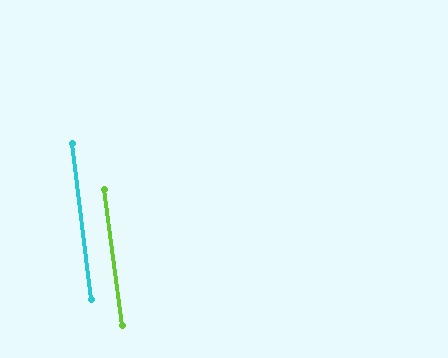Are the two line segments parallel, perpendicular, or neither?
Parallel — their directions differ by only 0.3°.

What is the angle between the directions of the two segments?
Approximately 0 degrees.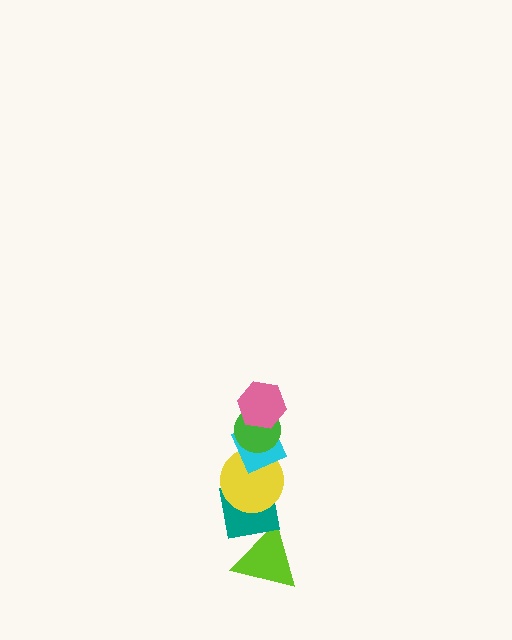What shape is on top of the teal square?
The yellow circle is on top of the teal square.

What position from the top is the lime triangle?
The lime triangle is 6th from the top.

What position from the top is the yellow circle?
The yellow circle is 4th from the top.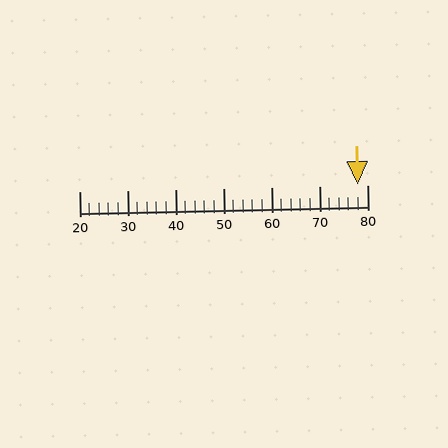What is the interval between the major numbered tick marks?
The major tick marks are spaced 10 units apart.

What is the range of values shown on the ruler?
The ruler shows values from 20 to 80.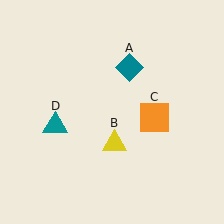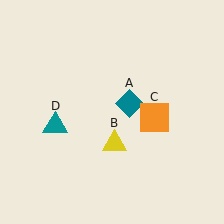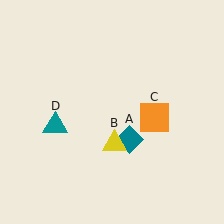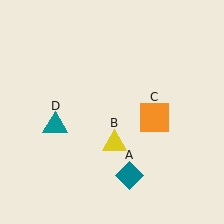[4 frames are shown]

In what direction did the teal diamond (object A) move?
The teal diamond (object A) moved down.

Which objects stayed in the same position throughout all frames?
Yellow triangle (object B) and orange square (object C) and teal triangle (object D) remained stationary.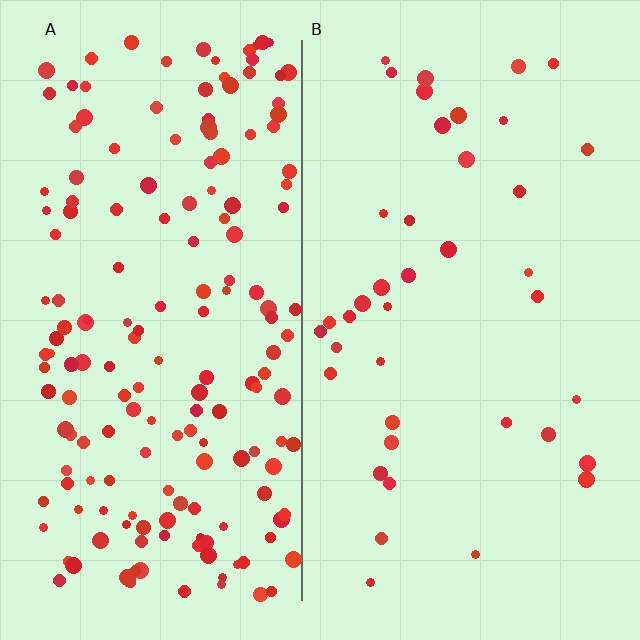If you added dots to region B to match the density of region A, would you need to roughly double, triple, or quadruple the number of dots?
Approximately quadruple.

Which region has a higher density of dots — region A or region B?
A (the left).